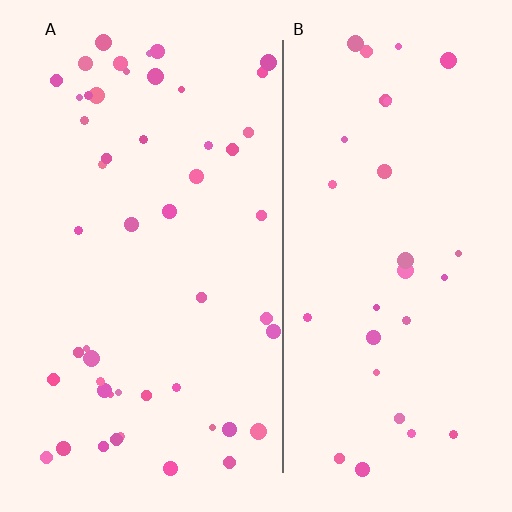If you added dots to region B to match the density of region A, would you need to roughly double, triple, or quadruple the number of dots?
Approximately double.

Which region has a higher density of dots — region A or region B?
A (the left).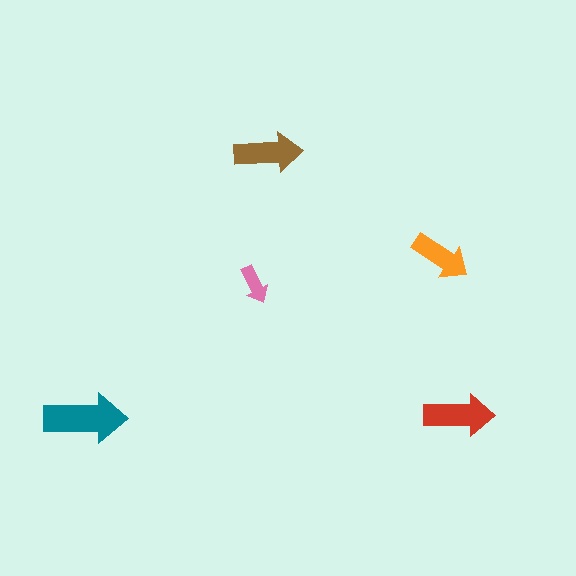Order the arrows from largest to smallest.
the teal one, the red one, the brown one, the orange one, the pink one.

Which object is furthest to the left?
The teal arrow is leftmost.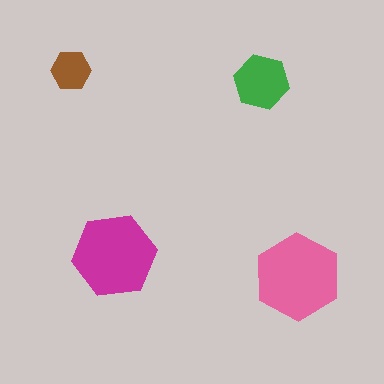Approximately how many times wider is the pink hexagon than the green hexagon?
About 1.5 times wider.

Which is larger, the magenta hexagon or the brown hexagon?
The magenta one.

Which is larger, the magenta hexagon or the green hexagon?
The magenta one.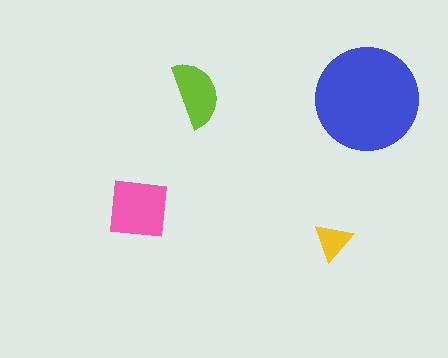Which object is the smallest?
The yellow triangle.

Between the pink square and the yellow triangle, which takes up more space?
The pink square.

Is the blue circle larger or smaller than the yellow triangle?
Larger.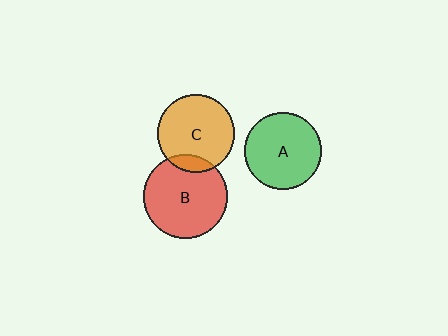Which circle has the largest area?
Circle B (red).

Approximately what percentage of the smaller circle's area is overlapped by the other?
Approximately 10%.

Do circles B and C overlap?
Yes.